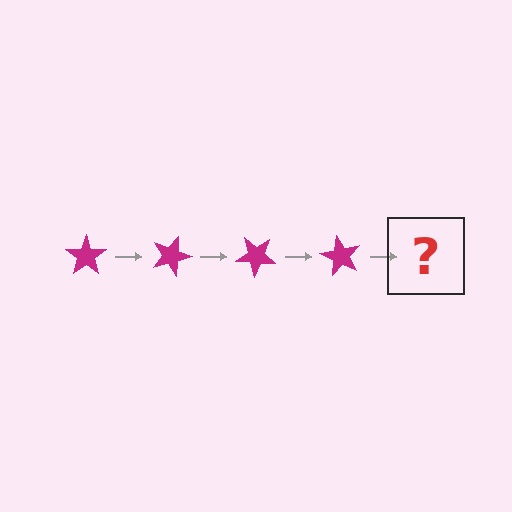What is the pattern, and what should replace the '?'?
The pattern is that the star rotates 20 degrees each step. The '?' should be a magenta star rotated 80 degrees.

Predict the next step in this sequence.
The next step is a magenta star rotated 80 degrees.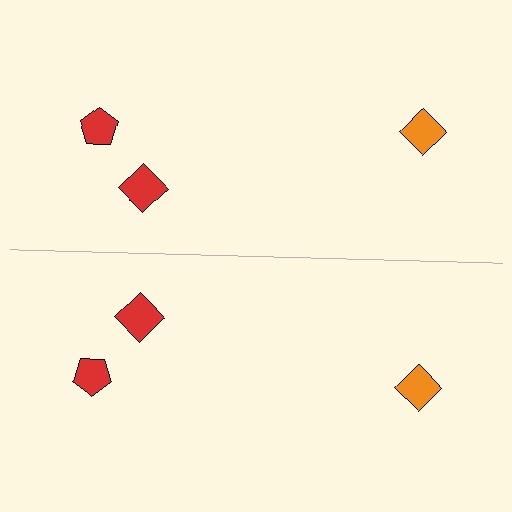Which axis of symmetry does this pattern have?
The pattern has a horizontal axis of symmetry running through the center of the image.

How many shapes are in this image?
There are 6 shapes in this image.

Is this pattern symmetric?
Yes, this pattern has bilateral (reflection) symmetry.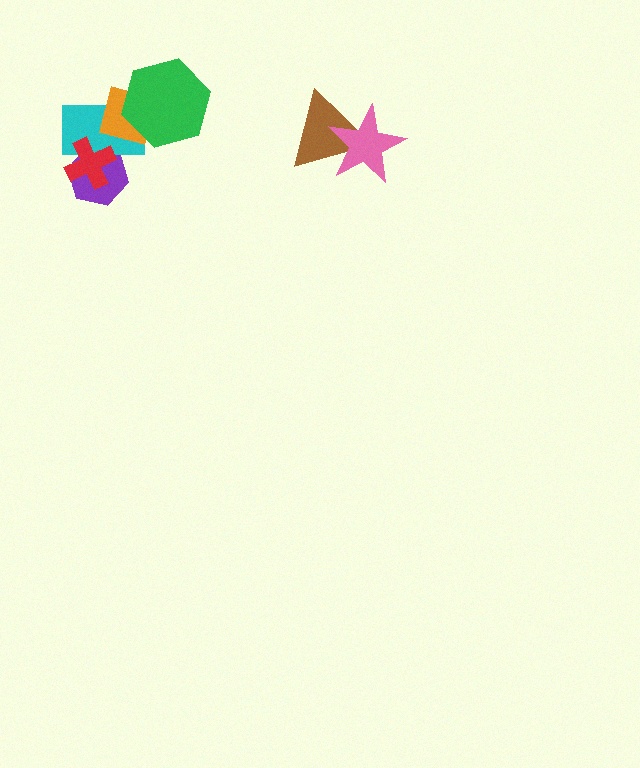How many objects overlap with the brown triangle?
1 object overlaps with the brown triangle.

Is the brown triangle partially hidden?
Yes, it is partially covered by another shape.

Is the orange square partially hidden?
Yes, it is partially covered by another shape.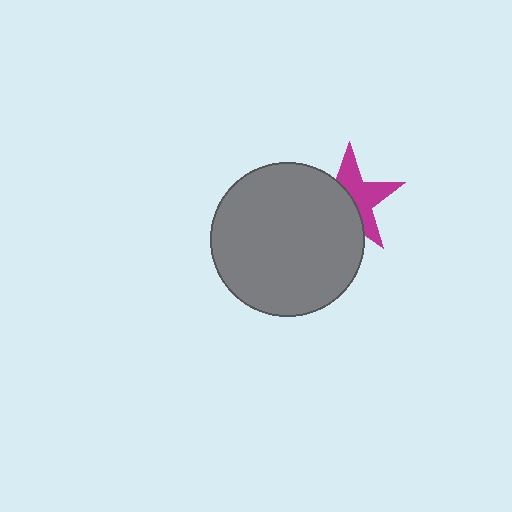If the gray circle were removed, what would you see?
You would see the complete magenta star.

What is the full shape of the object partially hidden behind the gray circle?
The partially hidden object is a magenta star.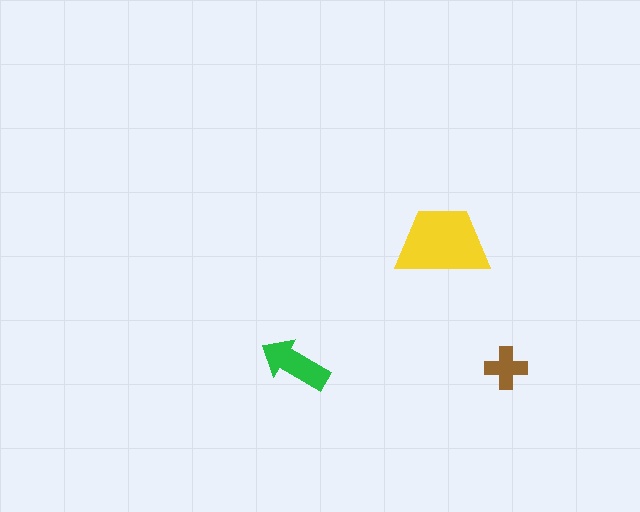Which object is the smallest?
The brown cross.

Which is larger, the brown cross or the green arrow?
The green arrow.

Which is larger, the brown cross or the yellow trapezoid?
The yellow trapezoid.